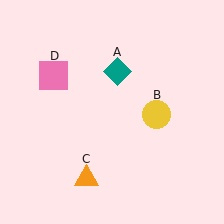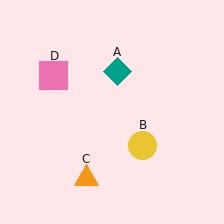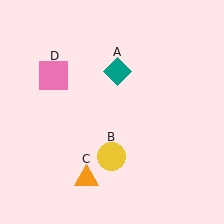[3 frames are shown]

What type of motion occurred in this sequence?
The yellow circle (object B) rotated clockwise around the center of the scene.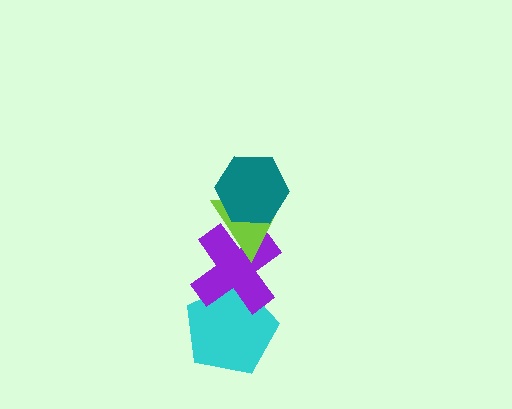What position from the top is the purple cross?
The purple cross is 3rd from the top.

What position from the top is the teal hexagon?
The teal hexagon is 1st from the top.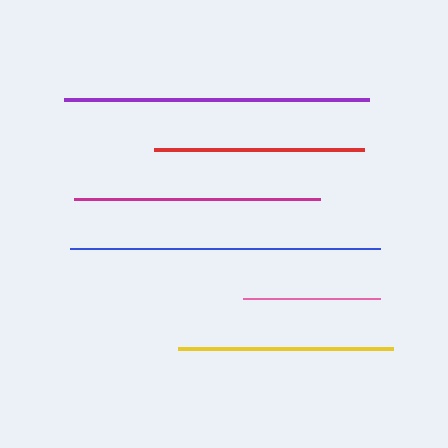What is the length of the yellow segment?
The yellow segment is approximately 214 pixels long.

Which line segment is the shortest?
The pink line is the shortest at approximately 137 pixels.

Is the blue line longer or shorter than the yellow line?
The blue line is longer than the yellow line.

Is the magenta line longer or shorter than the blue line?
The blue line is longer than the magenta line.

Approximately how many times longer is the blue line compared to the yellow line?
The blue line is approximately 1.4 times the length of the yellow line.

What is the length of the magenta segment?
The magenta segment is approximately 246 pixels long.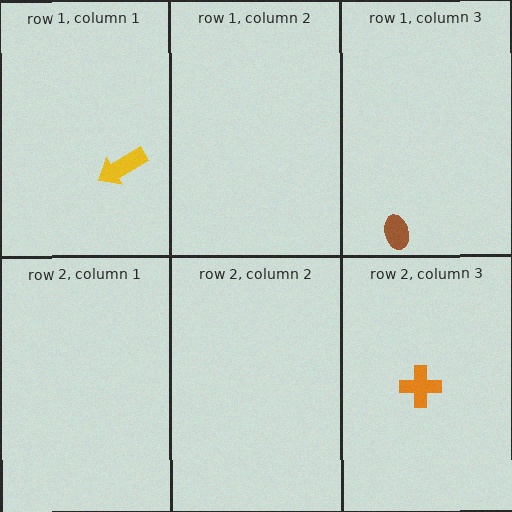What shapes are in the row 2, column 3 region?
The orange cross.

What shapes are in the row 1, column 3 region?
The brown ellipse.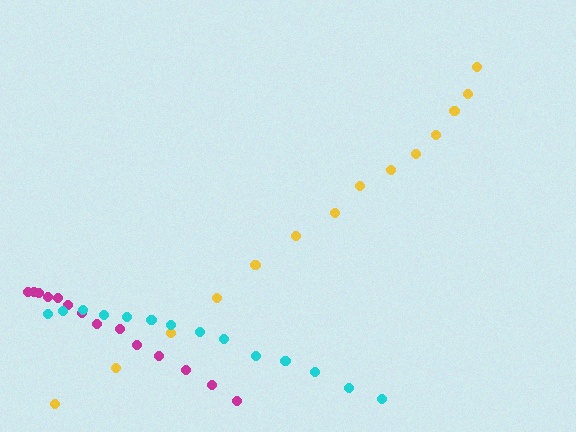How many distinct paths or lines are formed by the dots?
There are 3 distinct paths.